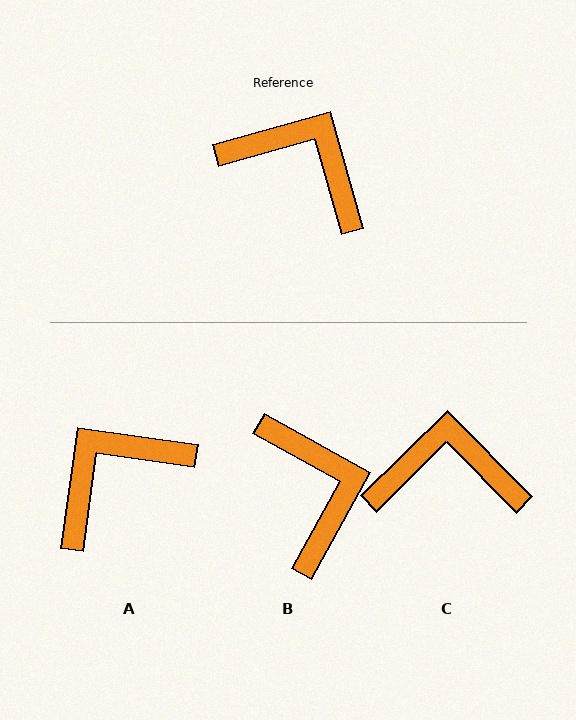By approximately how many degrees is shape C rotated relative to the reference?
Approximately 29 degrees counter-clockwise.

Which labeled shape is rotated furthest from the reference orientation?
A, about 66 degrees away.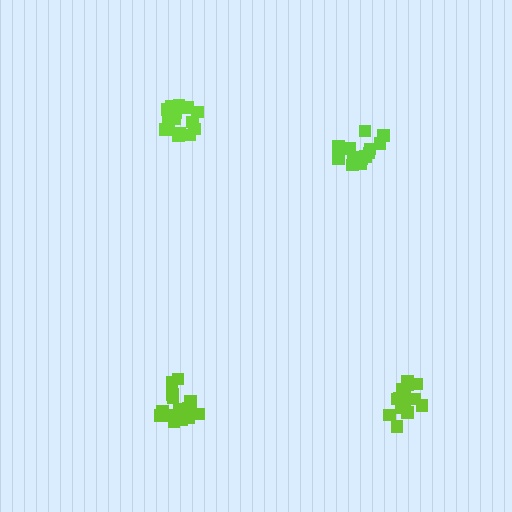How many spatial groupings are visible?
There are 4 spatial groupings.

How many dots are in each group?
Group 1: 14 dots, Group 2: 16 dots, Group 3: 17 dots, Group 4: 15 dots (62 total).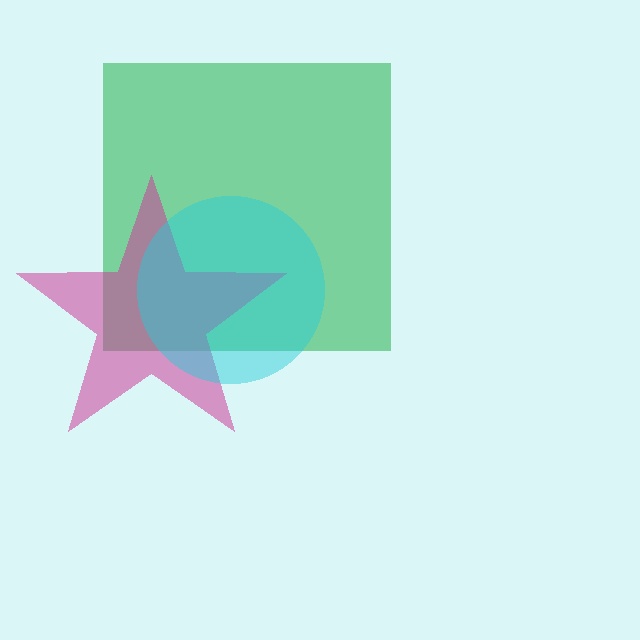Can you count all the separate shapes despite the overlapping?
Yes, there are 3 separate shapes.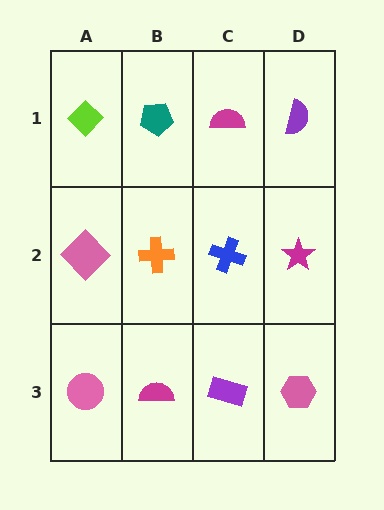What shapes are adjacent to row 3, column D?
A magenta star (row 2, column D), a purple rectangle (row 3, column C).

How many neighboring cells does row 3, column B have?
3.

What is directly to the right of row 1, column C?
A purple semicircle.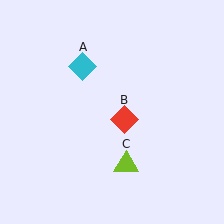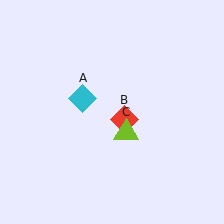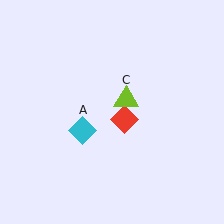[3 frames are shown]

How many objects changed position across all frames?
2 objects changed position: cyan diamond (object A), lime triangle (object C).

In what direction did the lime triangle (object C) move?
The lime triangle (object C) moved up.